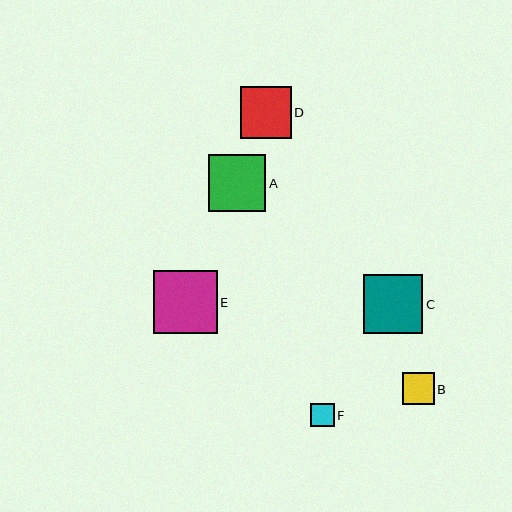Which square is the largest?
Square E is the largest with a size of approximately 63 pixels.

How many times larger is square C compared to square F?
Square C is approximately 2.5 times the size of square F.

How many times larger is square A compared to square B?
Square A is approximately 1.8 times the size of square B.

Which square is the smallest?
Square F is the smallest with a size of approximately 23 pixels.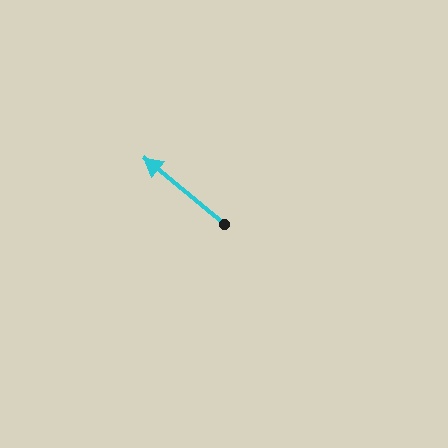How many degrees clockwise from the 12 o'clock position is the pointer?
Approximately 309 degrees.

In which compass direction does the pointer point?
Northwest.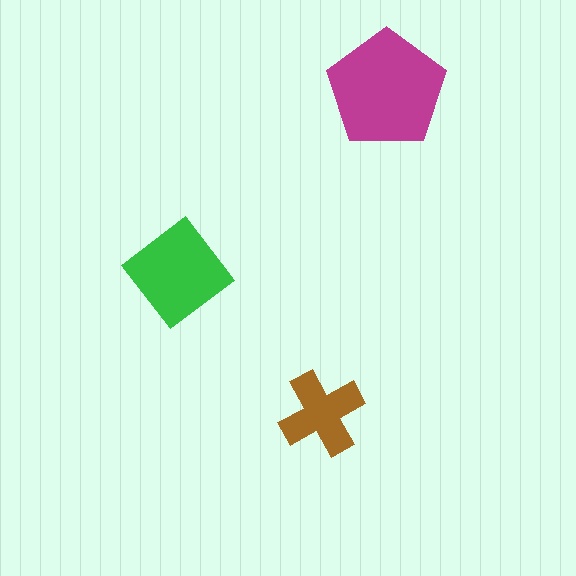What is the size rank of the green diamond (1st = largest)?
2nd.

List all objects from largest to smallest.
The magenta pentagon, the green diamond, the brown cross.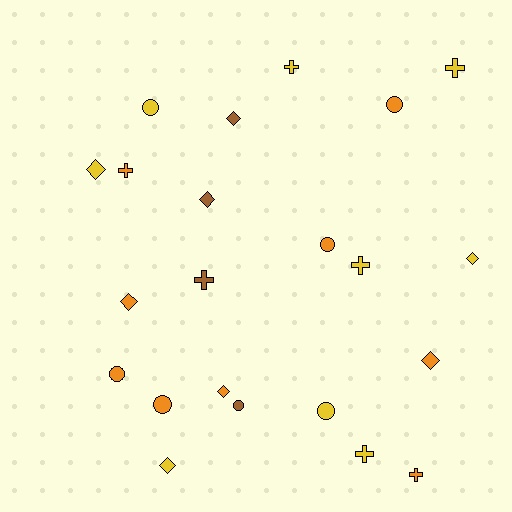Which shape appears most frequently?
Diamond, with 8 objects.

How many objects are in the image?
There are 22 objects.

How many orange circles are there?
There are 4 orange circles.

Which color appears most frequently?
Yellow, with 9 objects.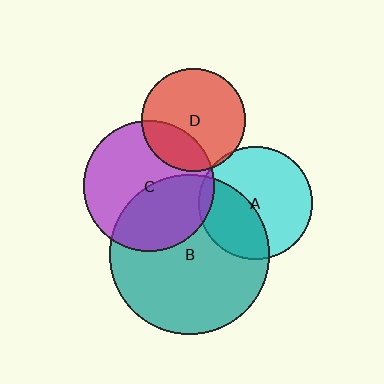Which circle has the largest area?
Circle B (teal).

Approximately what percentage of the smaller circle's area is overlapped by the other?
Approximately 25%.